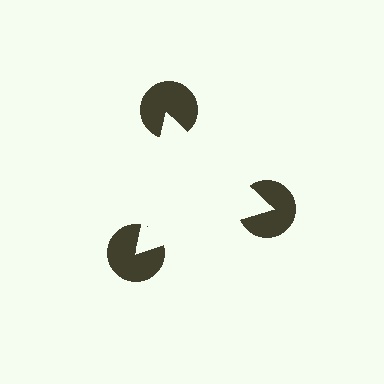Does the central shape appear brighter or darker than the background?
It typically appears slightly brighter than the background, even though no actual brightness change is drawn.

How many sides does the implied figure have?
3 sides.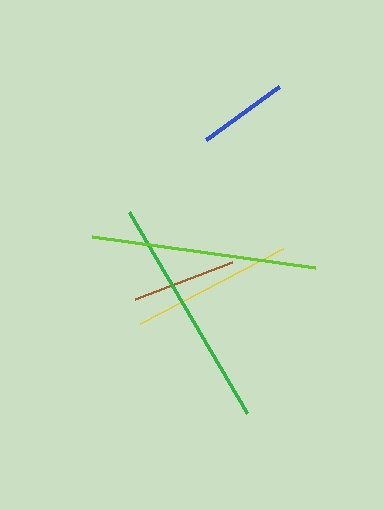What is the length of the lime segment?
The lime segment is approximately 225 pixels long.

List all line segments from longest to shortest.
From longest to shortest: green, lime, yellow, brown, blue.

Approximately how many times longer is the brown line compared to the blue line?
The brown line is approximately 1.2 times the length of the blue line.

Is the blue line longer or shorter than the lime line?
The lime line is longer than the blue line.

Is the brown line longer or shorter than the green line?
The green line is longer than the brown line.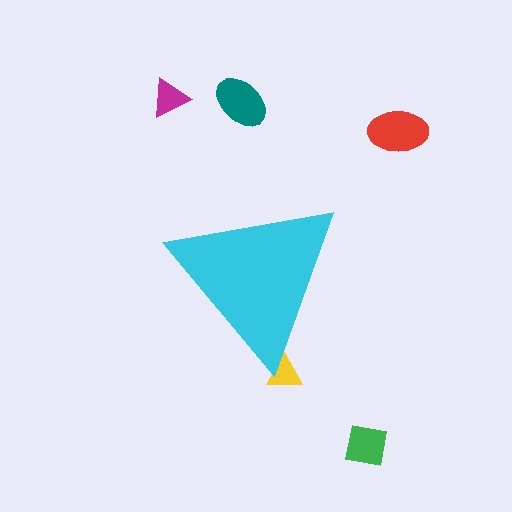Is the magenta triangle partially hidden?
No, the magenta triangle is fully visible.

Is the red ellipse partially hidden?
No, the red ellipse is fully visible.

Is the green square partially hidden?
No, the green square is fully visible.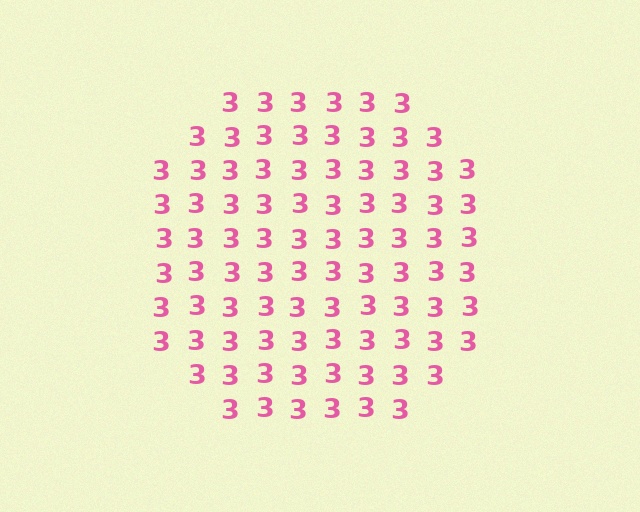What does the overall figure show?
The overall figure shows a circle.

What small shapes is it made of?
It is made of small digit 3's.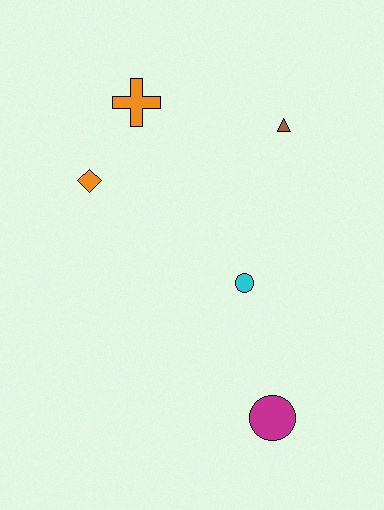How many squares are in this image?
There are no squares.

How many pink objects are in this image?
There are no pink objects.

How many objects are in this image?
There are 5 objects.